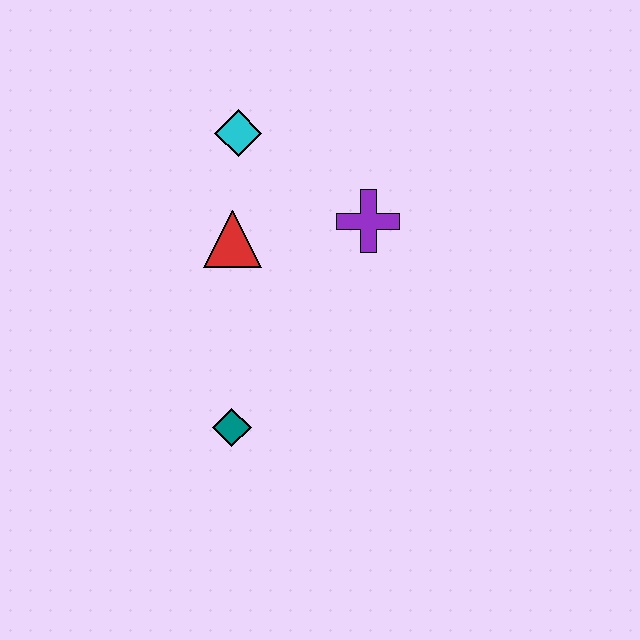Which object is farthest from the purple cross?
The teal diamond is farthest from the purple cross.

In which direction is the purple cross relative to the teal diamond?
The purple cross is above the teal diamond.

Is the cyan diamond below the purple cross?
No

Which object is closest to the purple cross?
The red triangle is closest to the purple cross.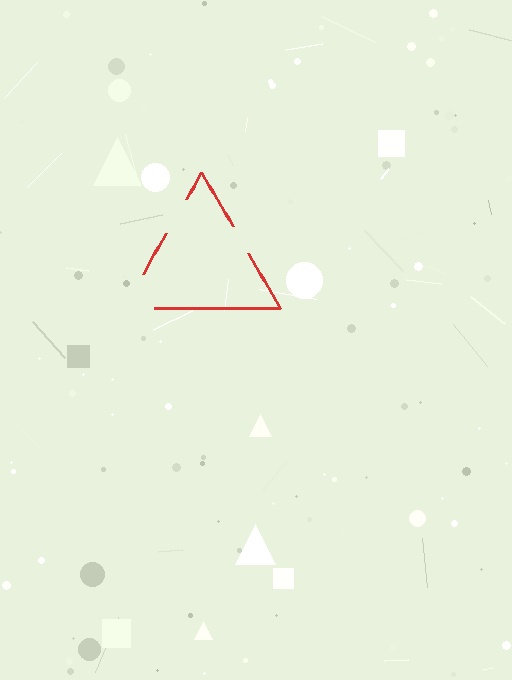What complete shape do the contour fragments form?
The contour fragments form a triangle.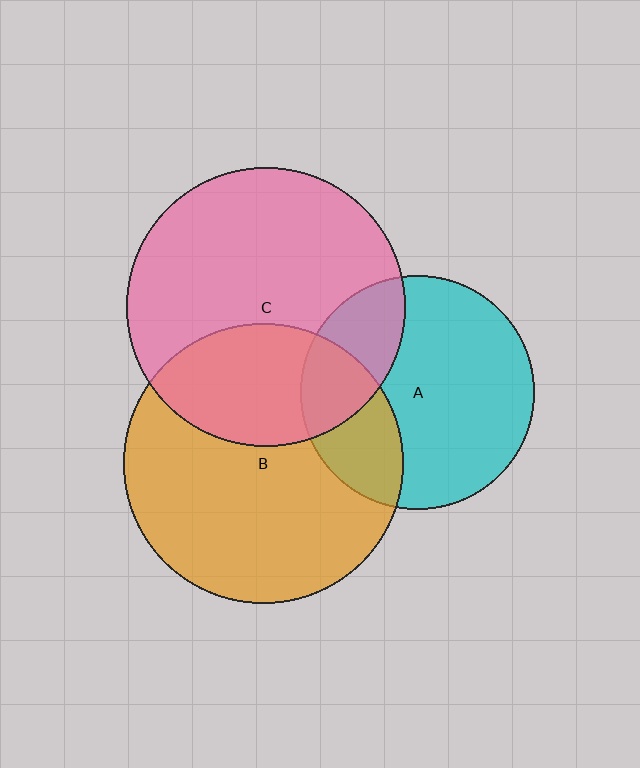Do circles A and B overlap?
Yes.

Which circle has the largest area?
Circle B (orange).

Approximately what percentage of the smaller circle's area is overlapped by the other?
Approximately 25%.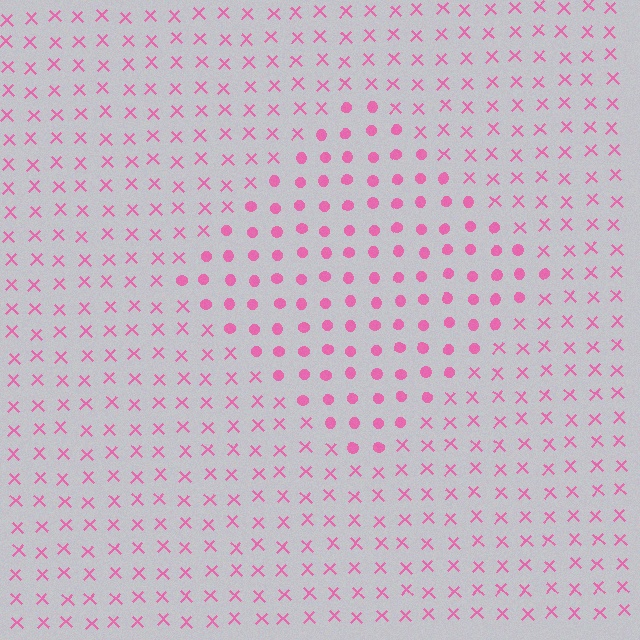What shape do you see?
I see a diamond.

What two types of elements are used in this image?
The image uses circles inside the diamond region and X marks outside it.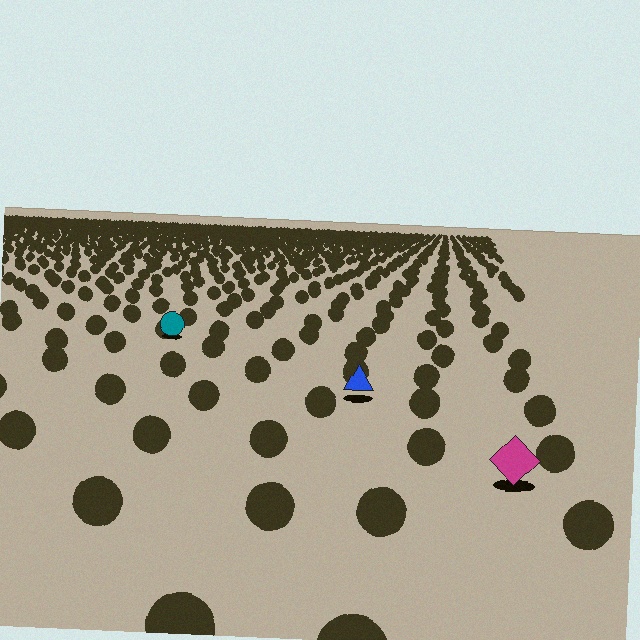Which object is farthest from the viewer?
The teal circle is farthest from the viewer. It appears smaller and the ground texture around it is denser.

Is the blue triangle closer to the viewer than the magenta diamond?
No. The magenta diamond is closer — you can tell from the texture gradient: the ground texture is coarser near it.